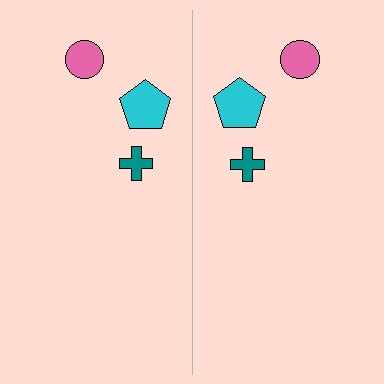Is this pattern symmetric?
Yes, this pattern has bilateral (reflection) symmetry.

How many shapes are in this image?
There are 6 shapes in this image.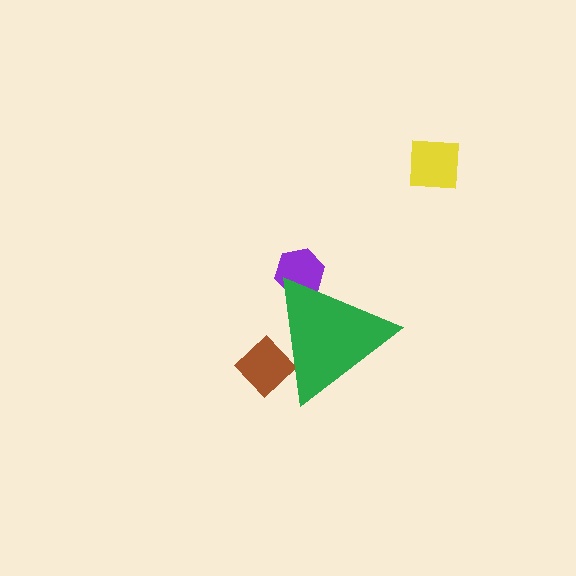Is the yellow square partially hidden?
No, the yellow square is fully visible.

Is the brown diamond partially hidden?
Yes, the brown diamond is partially hidden behind the green triangle.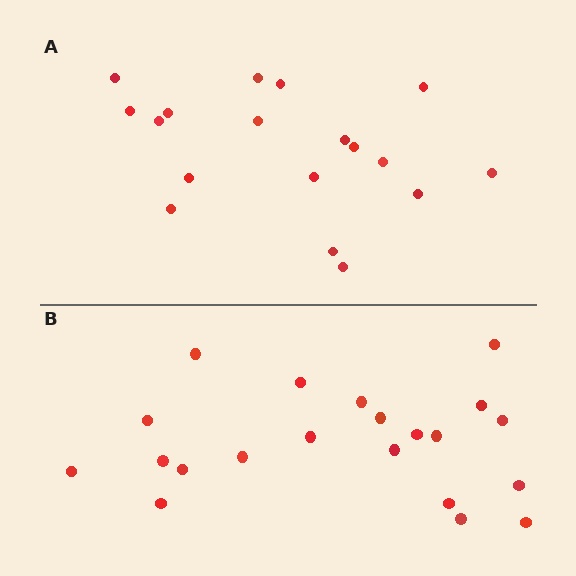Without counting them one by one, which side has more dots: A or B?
Region B (the bottom region) has more dots.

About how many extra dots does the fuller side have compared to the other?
Region B has just a few more — roughly 2 or 3 more dots than region A.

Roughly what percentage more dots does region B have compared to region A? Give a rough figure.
About 15% more.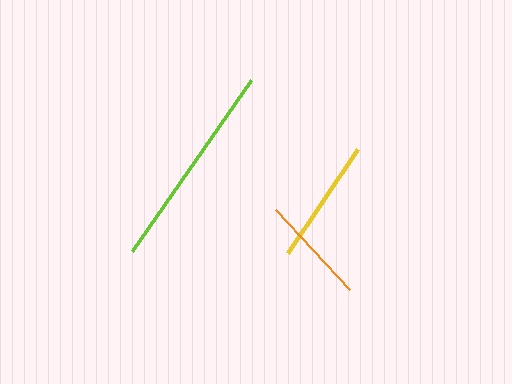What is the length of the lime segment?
The lime segment is approximately 207 pixels long.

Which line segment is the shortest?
The orange line is the shortest at approximately 110 pixels.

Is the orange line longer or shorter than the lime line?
The lime line is longer than the orange line.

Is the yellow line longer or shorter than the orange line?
The yellow line is longer than the orange line.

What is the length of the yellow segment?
The yellow segment is approximately 125 pixels long.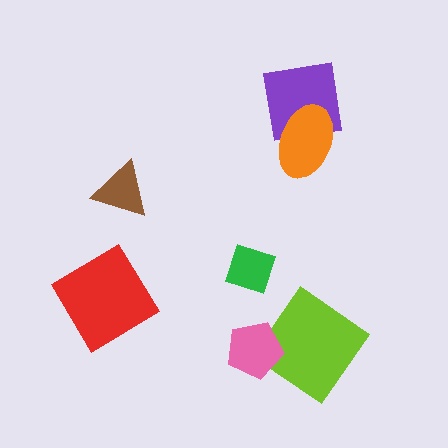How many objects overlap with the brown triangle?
0 objects overlap with the brown triangle.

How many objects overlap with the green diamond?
0 objects overlap with the green diamond.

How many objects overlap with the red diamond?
0 objects overlap with the red diamond.